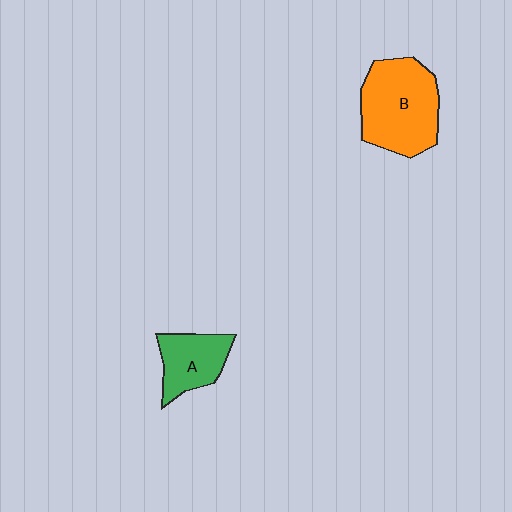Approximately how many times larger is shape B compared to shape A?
Approximately 1.8 times.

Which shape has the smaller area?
Shape A (green).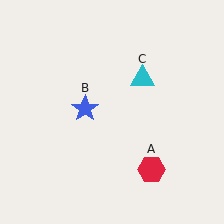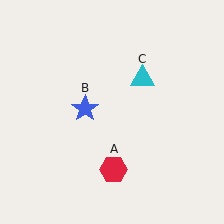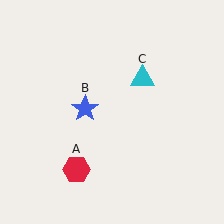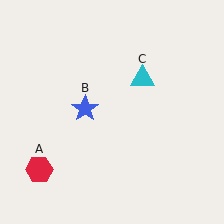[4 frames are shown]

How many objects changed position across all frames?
1 object changed position: red hexagon (object A).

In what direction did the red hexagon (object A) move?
The red hexagon (object A) moved left.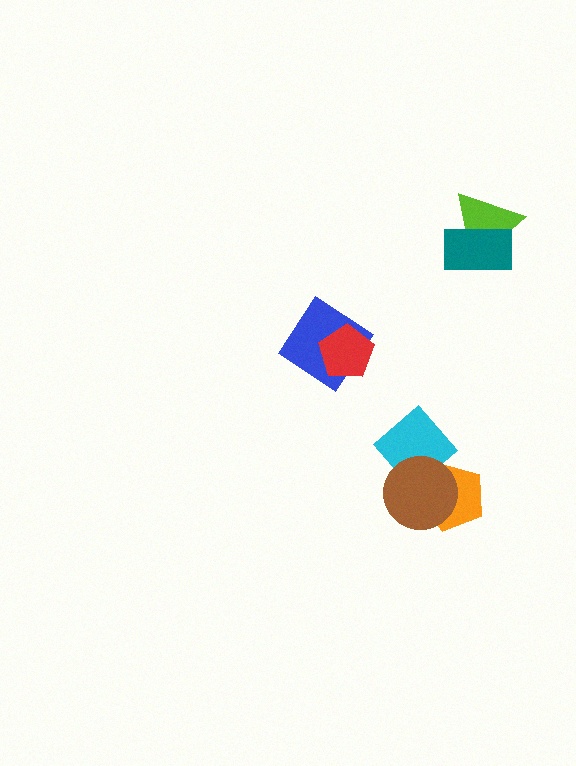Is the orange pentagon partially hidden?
Yes, it is partially covered by another shape.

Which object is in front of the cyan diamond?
The brown circle is in front of the cyan diamond.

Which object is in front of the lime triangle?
The teal rectangle is in front of the lime triangle.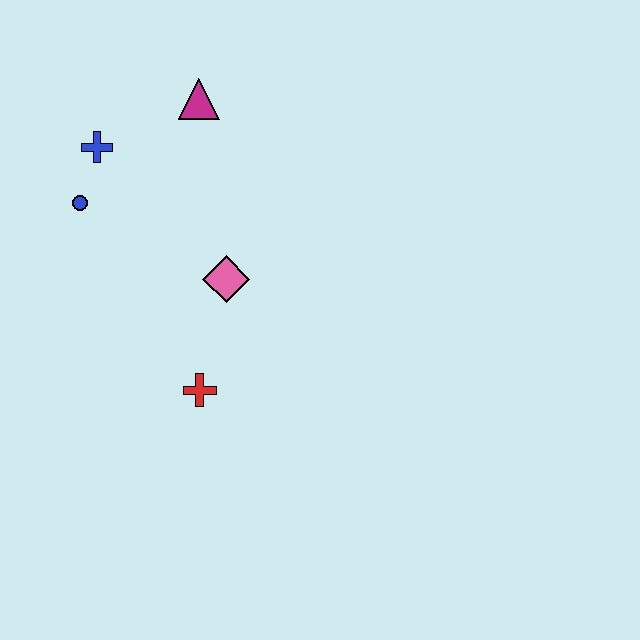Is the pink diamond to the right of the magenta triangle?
Yes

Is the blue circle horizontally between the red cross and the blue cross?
No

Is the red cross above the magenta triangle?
No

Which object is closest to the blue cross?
The blue circle is closest to the blue cross.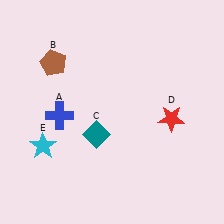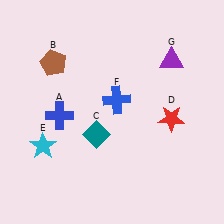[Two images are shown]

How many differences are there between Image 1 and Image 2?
There are 2 differences between the two images.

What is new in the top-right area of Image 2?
A blue cross (F) was added in the top-right area of Image 2.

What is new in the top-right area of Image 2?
A purple triangle (G) was added in the top-right area of Image 2.